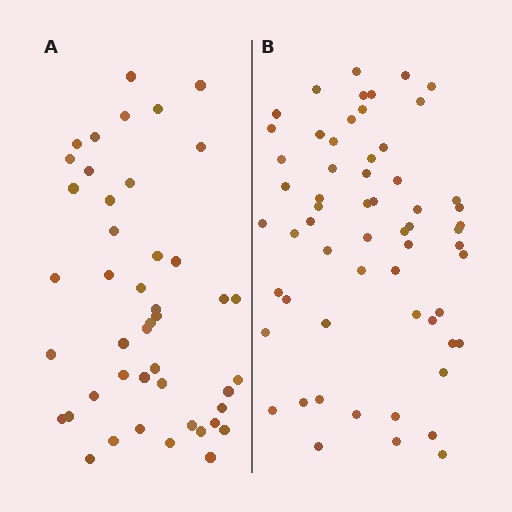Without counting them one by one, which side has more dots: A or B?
Region B (the right region) has more dots.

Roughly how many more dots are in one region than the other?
Region B has approximately 15 more dots than region A.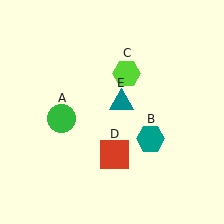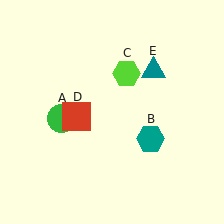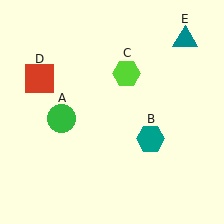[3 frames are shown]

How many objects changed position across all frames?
2 objects changed position: red square (object D), teal triangle (object E).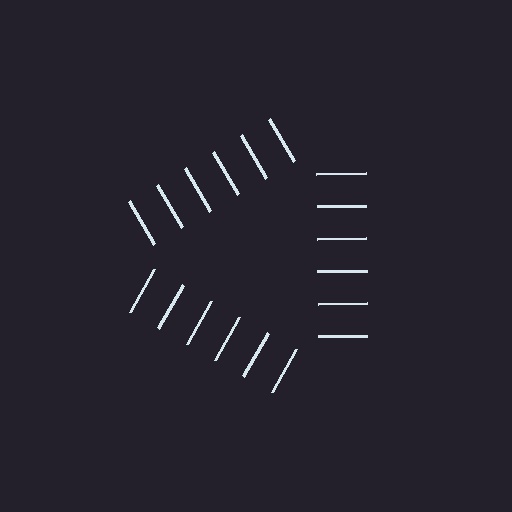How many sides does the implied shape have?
3 sides — the line-ends trace a triangle.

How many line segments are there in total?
18 — 6 along each of the 3 edges.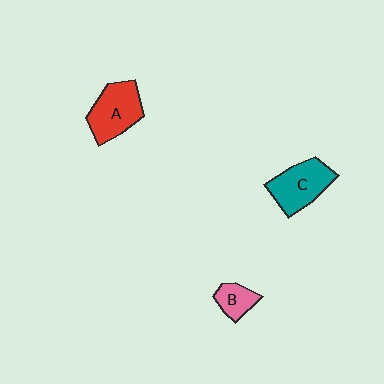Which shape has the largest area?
Shape A (red).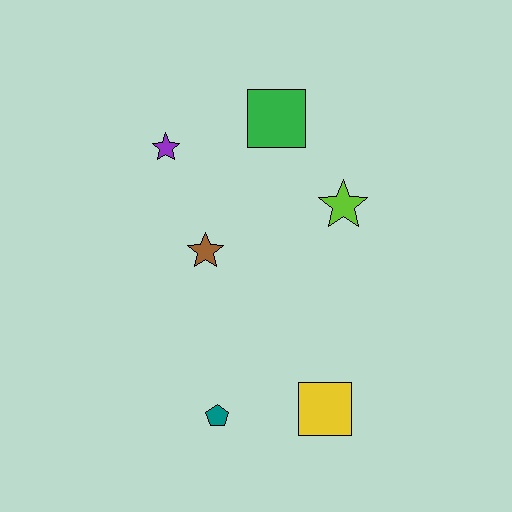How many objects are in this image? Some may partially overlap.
There are 6 objects.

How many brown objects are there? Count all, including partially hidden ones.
There is 1 brown object.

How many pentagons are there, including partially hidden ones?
There is 1 pentagon.